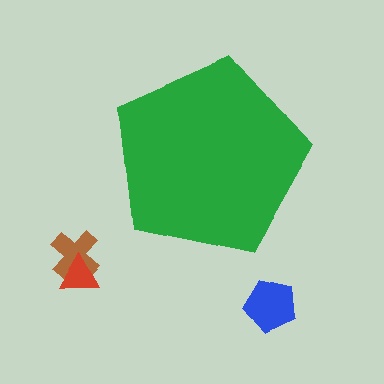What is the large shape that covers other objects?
A green pentagon.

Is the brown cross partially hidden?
No, the brown cross is fully visible.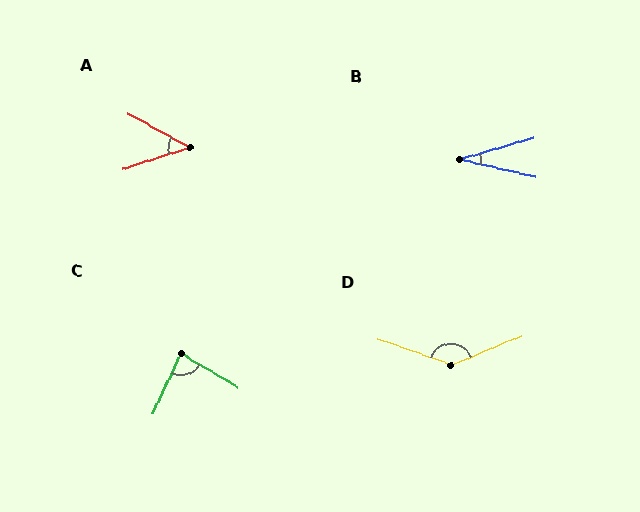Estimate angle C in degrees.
Approximately 84 degrees.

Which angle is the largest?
D, at approximately 138 degrees.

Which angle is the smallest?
B, at approximately 29 degrees.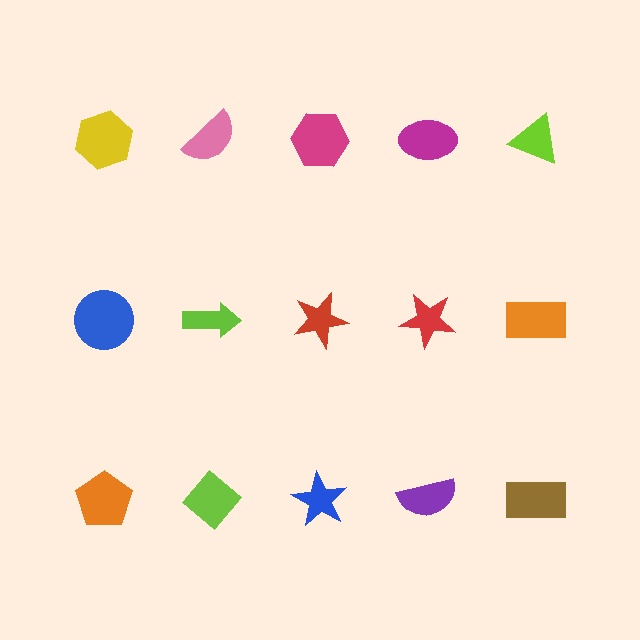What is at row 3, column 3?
A blue star.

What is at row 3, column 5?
A brown rectangle.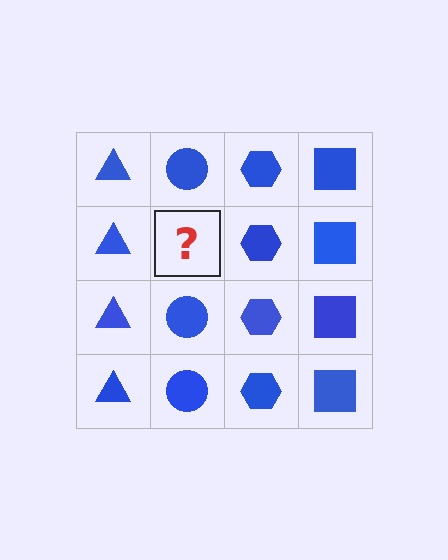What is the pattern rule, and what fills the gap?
The rule is that each column has a consistent shape. The gap should be filled with a blue circle.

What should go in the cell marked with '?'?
The missing cell should contain a blue circle.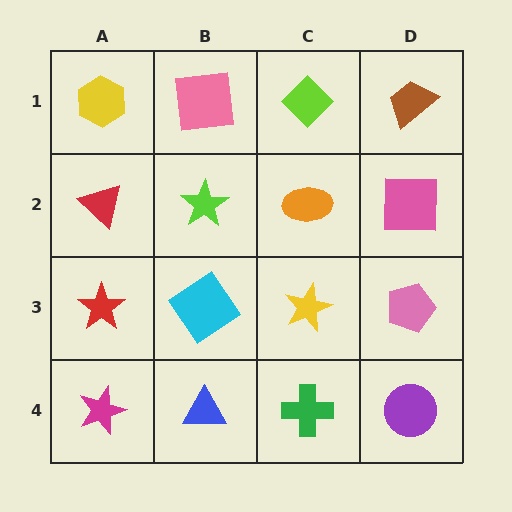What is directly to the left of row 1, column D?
A lime diamond.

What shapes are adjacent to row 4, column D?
A pink pentagon (row 3, column D), a green cross (row 4, column C).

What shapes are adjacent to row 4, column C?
A yellow star (row 3, column C), a blue triangle (row 4, column B), a purple circle (row 4, column D).